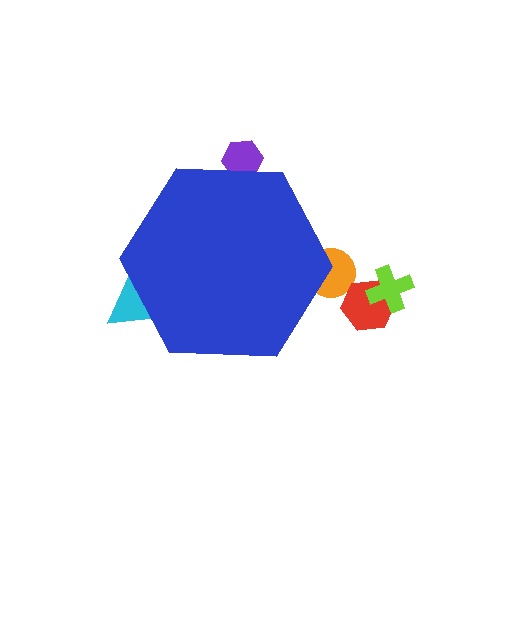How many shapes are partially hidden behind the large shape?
3 shapes are partially hidden.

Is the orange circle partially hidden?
Yes, the orange circle is partially hidden behind the blue hexagon.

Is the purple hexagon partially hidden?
Yes, the purple hexagon is partially hidden behind the blue hexagon.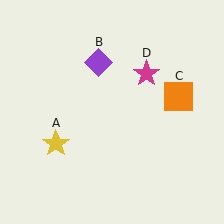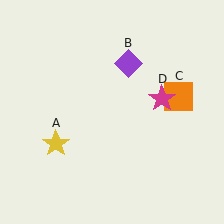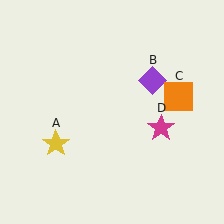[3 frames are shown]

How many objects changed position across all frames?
2 objects changed position: purple diamond (object B), magenta star (object D).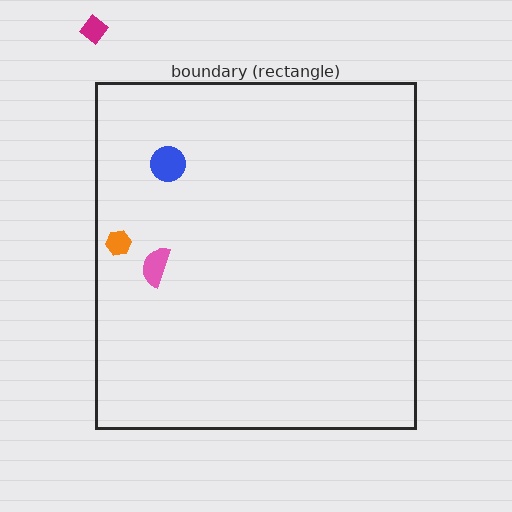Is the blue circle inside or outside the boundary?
Inside.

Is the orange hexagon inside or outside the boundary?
Inside.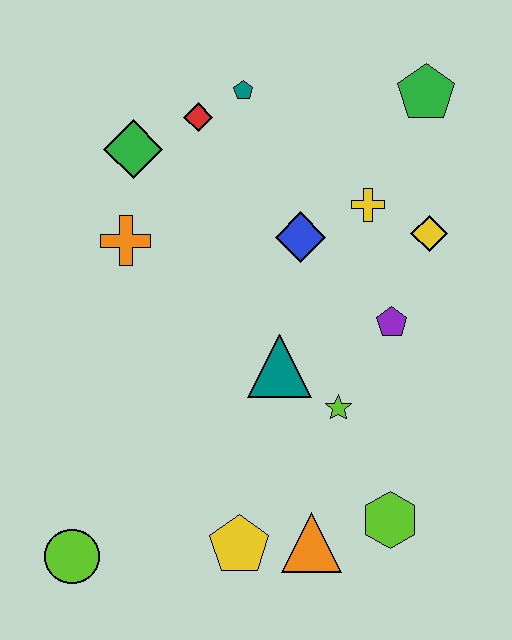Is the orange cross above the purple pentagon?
Yes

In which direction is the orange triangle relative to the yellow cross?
The orange triangle is below the yellow cross.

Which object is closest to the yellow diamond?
The yellow cross is closest to the yellow diamond.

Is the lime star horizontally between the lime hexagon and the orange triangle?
Yes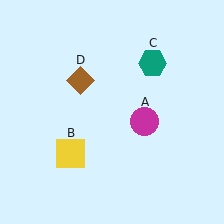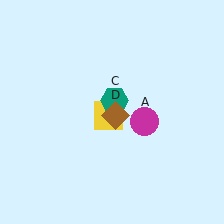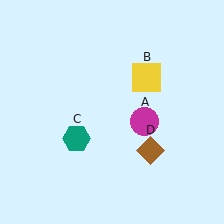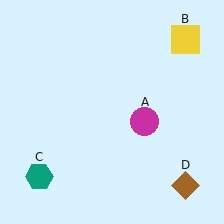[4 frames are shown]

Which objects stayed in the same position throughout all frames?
Magenta circle (object A) remained stationary.